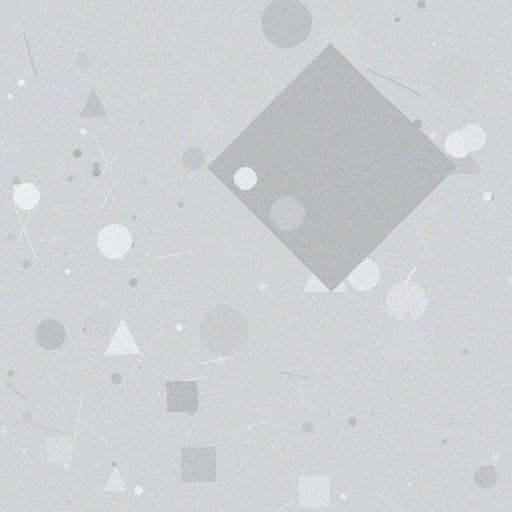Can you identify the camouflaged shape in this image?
The camouflaged shape is a diamond.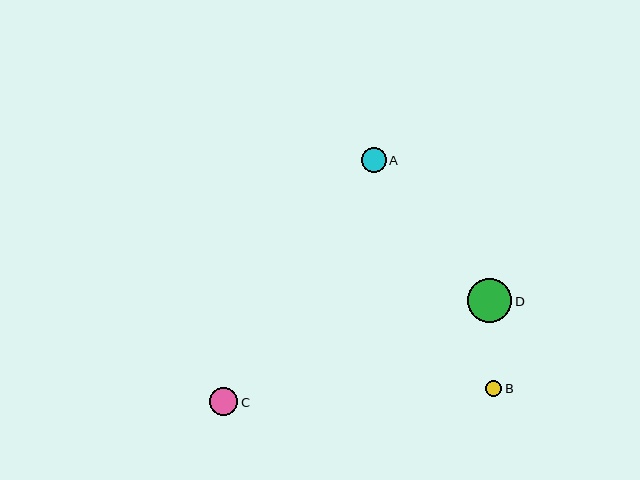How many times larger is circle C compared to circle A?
Circle C is approximately 1.1 times the size of circle A.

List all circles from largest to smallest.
From largest to smallest: D, C, A, B.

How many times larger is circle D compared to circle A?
Circle D is approximately 1.8 times the size of circle A.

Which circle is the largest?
Circle D is the largest with a size of approximately 44 pixels.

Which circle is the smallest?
Circle B is the smallest with a size of approximately 16 pixels.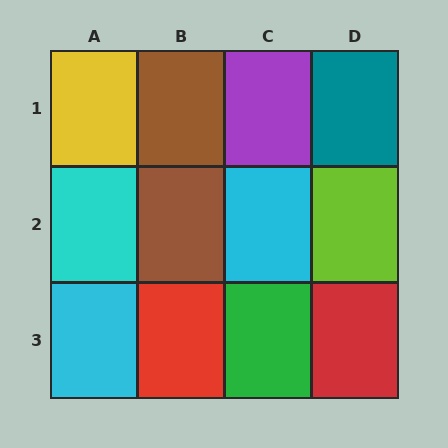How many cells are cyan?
3 cells are cyan.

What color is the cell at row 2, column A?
Cyan.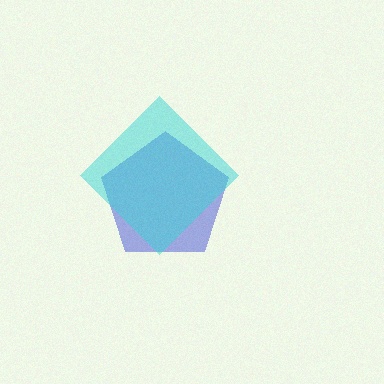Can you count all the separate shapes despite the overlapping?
Yes, there are 2 separate shapes.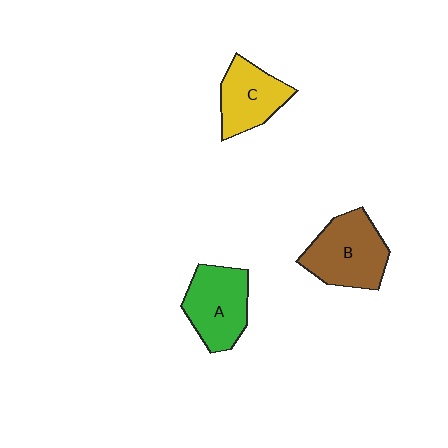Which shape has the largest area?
Shape B (brown).